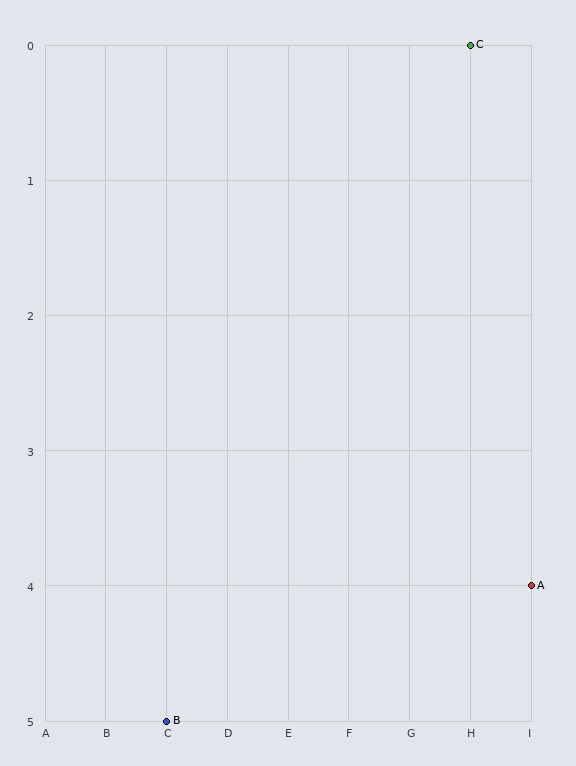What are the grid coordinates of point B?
Point B is at grid coordinates (C, 5).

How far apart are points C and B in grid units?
Points C and B are 5 columns and 5 rows apart (about 7.1 grid units diagonally).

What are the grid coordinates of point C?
Point C is at grid coordinates (H, 0).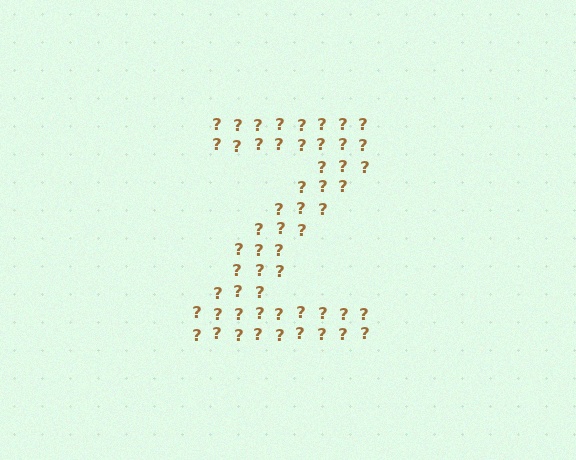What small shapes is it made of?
It is made of small question marks.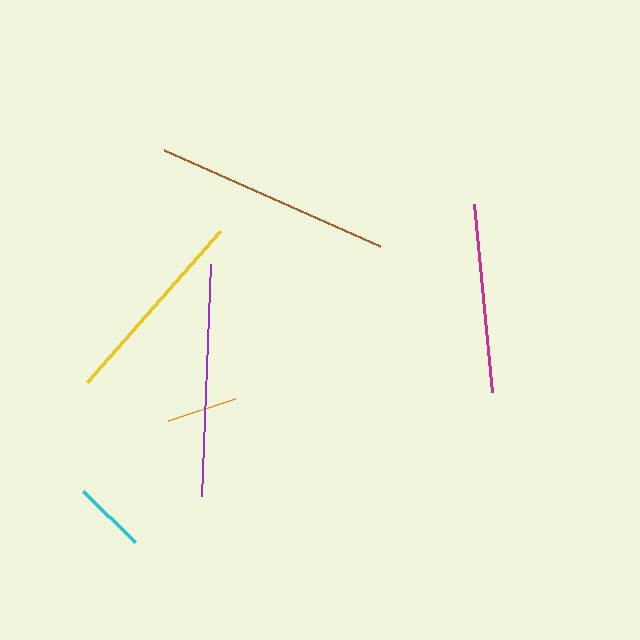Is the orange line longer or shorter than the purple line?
The purple line is longer than the orange line.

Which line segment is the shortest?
The orange line is the shortest at approximately 71 pixels.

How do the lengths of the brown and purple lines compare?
The brown and purple lines are approximately the same length.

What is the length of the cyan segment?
The cyan segment is approximately 73 pixels long.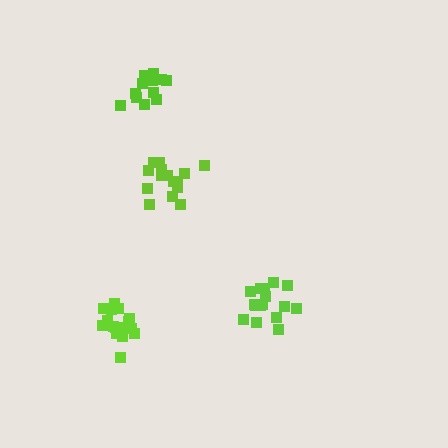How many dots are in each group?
Group 1: 15 dots, Group 2: 18 dots, Group 3: 14 dots, Group 4: 16 dots (63 total).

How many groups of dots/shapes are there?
There are 4 groups.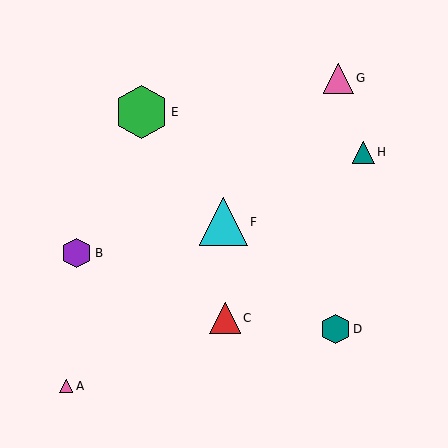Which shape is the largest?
The green hexagon (labeled E) is the largest.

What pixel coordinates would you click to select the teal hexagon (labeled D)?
Click at (336, 329) to select the teal hexagon D.